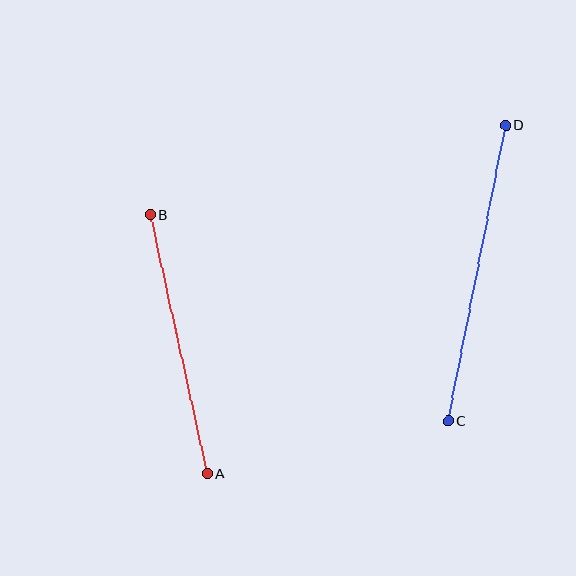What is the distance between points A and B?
The distance is approximately 265 pixels.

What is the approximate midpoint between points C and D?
The midpoint is at approximately (477, 273) pixels.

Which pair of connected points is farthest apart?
Points C and D are farthest apart.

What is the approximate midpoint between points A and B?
The midpoint is at approximately (179, 344) pixels.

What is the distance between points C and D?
The distance is approximately 301 pixels.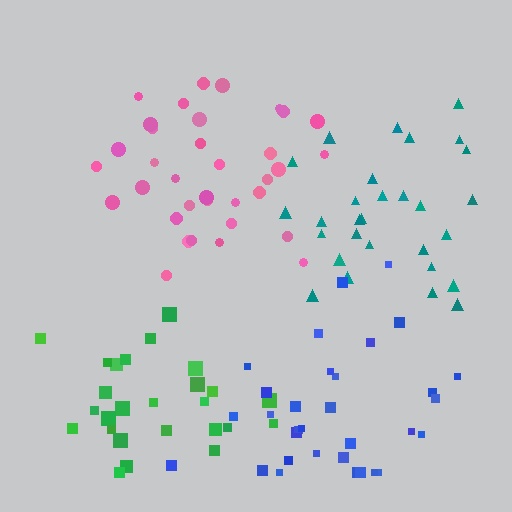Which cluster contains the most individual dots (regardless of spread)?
Pink (35).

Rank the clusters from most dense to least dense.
pink, teal, blue, green.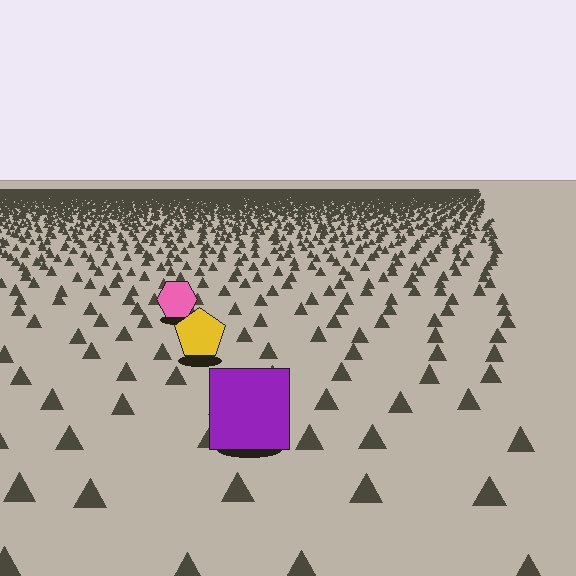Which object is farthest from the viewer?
The pink hexagon is farthest from the viewer. It appears smaller and the ground texture around it is denser.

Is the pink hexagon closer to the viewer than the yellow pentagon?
No. The yellow pentagon is closer — you can tell from the texture gradient: the ground texture is coarser near it.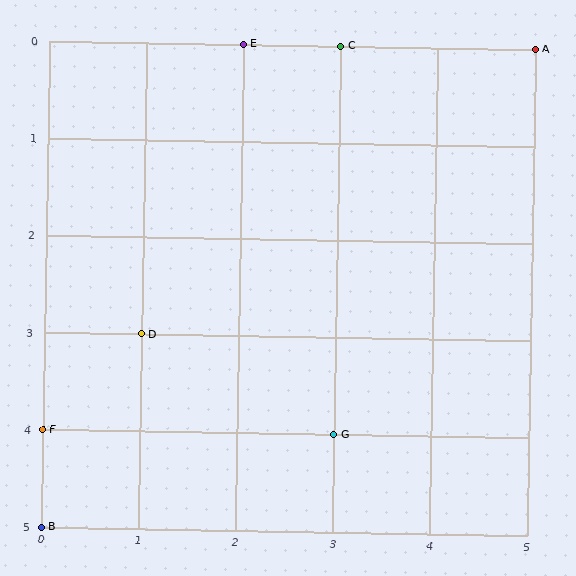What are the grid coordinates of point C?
Point C is at grid coordinates (3, 0).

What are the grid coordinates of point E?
Point E is at grid coordinates (2, 0).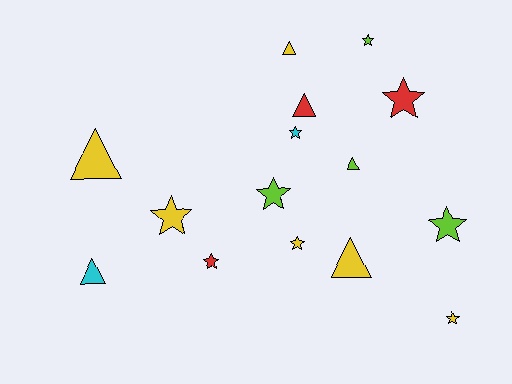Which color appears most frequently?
Yellow, with 6 objects.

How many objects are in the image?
There are 15 objects.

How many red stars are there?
There are 2 red stars.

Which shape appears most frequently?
Star, with 9 objects.